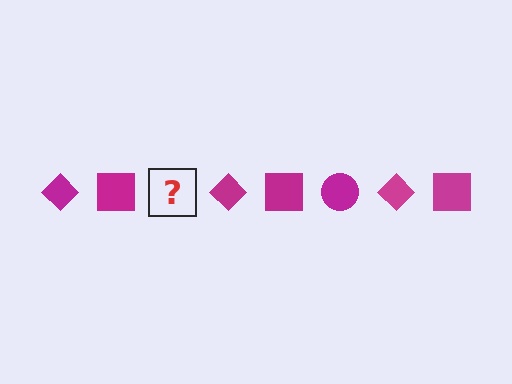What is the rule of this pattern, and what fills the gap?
The rule is that the pattern cycles through diamond, square, circle shapes in magenta. The gap should be filled with a magenta circle.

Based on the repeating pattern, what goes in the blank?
The blank should be a magenta circle.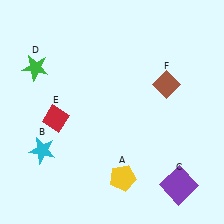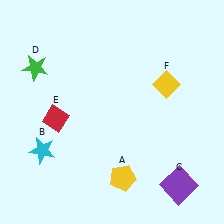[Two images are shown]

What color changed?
The diamond (F) changed from brown in Image 1 to yellow in Image 2.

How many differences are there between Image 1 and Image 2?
There is 1 difference between the two images.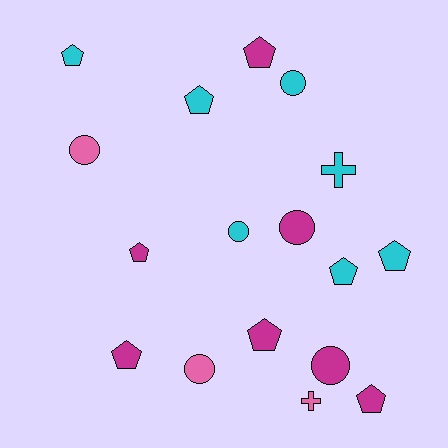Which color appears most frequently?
Cyan, with 7 objects.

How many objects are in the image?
There are 17 objects.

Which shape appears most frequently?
Pentagon, with 9 objects.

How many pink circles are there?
There are 2 pink circles.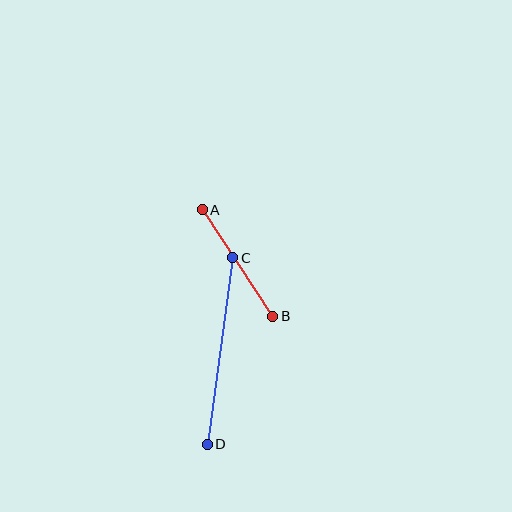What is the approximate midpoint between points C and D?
The midpoint is at approximately (220, 351) pixels.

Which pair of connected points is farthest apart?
Points C and D are farthest apart.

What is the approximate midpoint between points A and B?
The midpoint is at approximately (237, 263) pixels.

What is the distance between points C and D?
The distance is approximately 188 pixels.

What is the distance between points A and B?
The distance is approximately 128 pixels.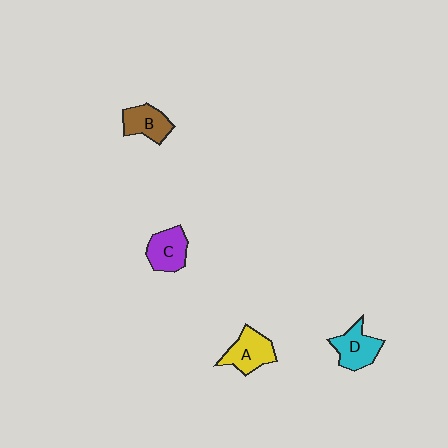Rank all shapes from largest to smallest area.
From largest to smallest: A (yellow), D (cyan), C (purple), B (brown).